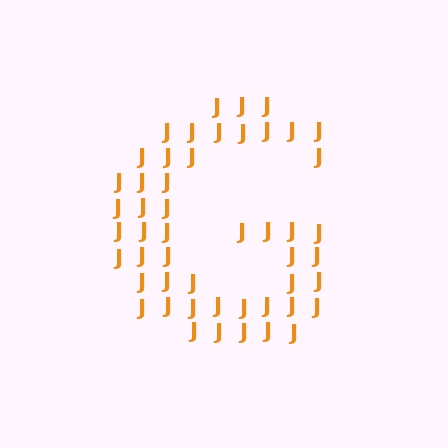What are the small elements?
The small elements are letter J's.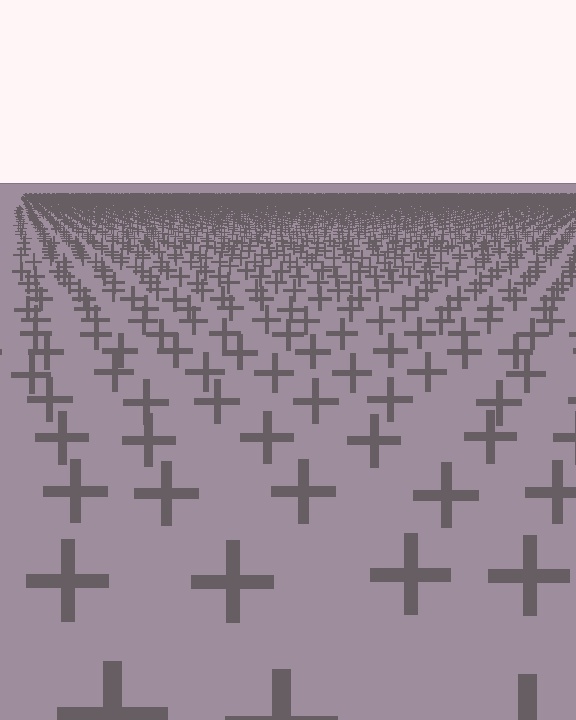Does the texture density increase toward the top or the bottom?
Density increases toward the top.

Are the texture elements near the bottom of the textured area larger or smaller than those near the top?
Larger. Near the bottom, elements are closer to the viewer and appear at a bigger on-screen size.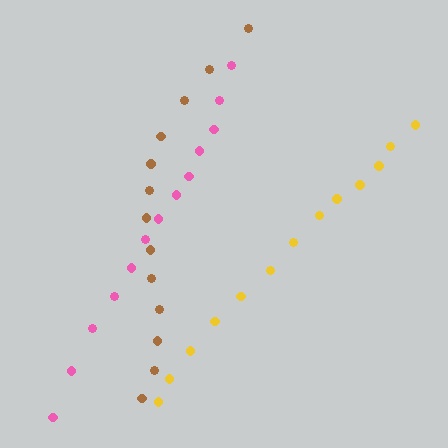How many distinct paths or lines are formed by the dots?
There are 3 distinct paths.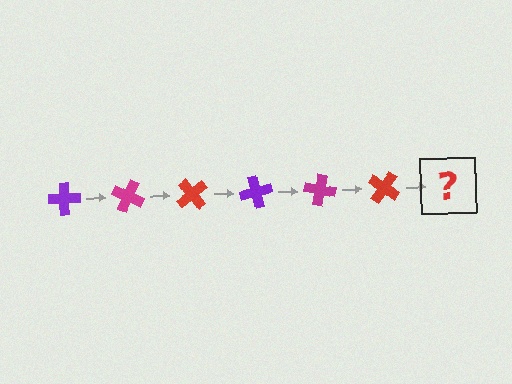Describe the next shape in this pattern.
It should be a purple cross, rotated 150 degrees from the start.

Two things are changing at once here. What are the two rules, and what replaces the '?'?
The two rules are that it rotates 25 degrees each step and the color cycles through purple, magenta, and red. The '?' should be a purple cross, rotated 150 degrees from the start.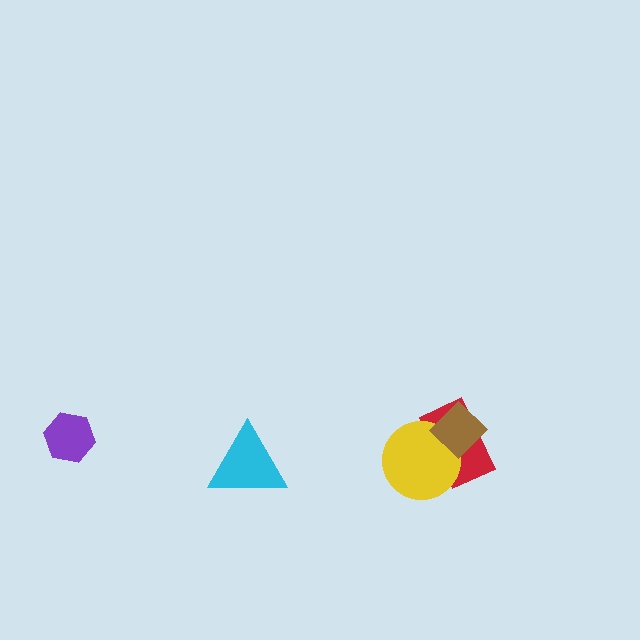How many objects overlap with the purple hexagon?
0 objects overlap with the purple hexagon.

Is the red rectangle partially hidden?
Yes, it is partially covered by another shape.